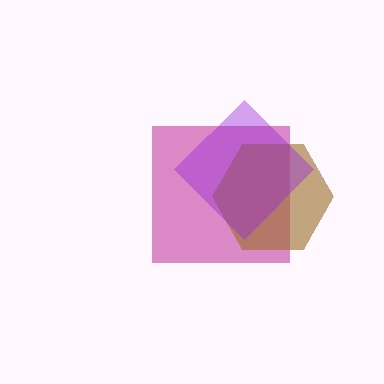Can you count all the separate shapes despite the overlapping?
Yes, there are 3 separate shapes.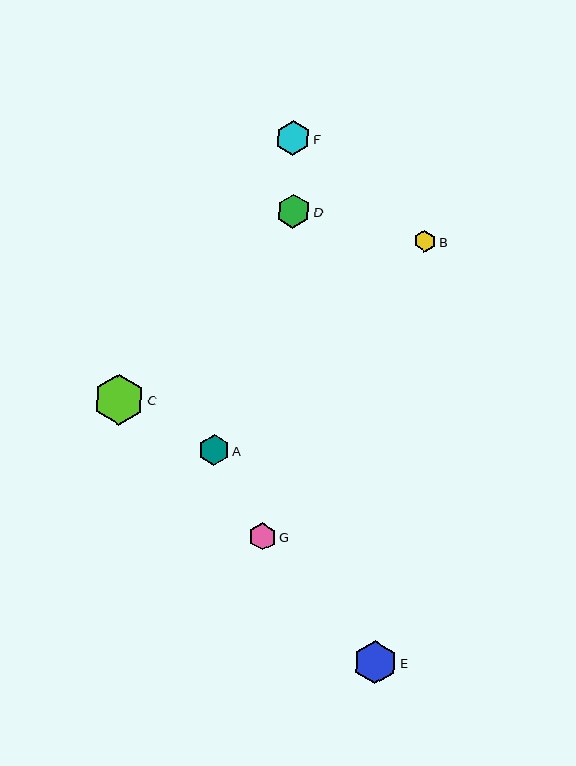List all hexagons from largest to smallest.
From largest to smallest: C, E, D, F, A, G, B.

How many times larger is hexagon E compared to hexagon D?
Hexagon E is approximately 1.2 times the size of hexagon D.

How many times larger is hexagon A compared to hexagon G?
Hexagon A is approximately 1.1 times the size of hexagon G.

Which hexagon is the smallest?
Hexagon B is the smallest with a size of approximately 21 pixels.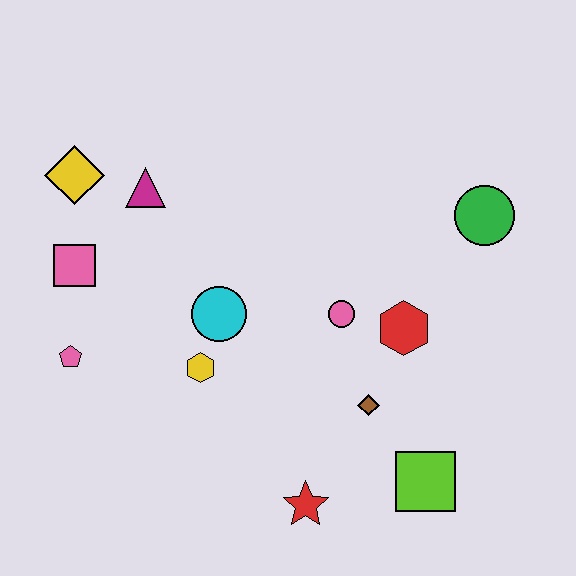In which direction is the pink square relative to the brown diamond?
The pink square is to the left of the brown diamond.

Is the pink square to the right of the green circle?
No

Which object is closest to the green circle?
The red hexagon is closest to the green circle.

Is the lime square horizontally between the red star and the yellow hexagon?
No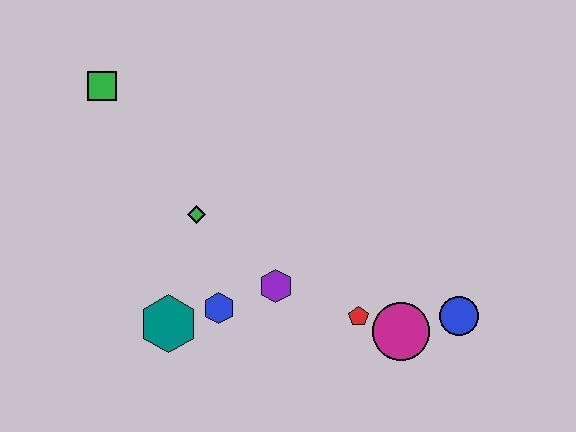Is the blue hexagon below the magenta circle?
No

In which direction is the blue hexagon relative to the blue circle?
The blue hexagon is to the left of the blue circle.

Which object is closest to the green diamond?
The blue hexagon is closest to the green diamond.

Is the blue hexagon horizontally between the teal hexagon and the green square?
No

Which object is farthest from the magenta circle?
The green square is farthest from the magenta circle.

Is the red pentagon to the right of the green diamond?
Yes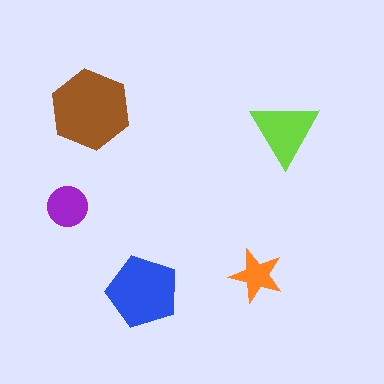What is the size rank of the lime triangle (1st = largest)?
3rd.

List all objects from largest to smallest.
The brown hexagon, the blue pentagon, the lime triangle, the purple circle, the orange star.